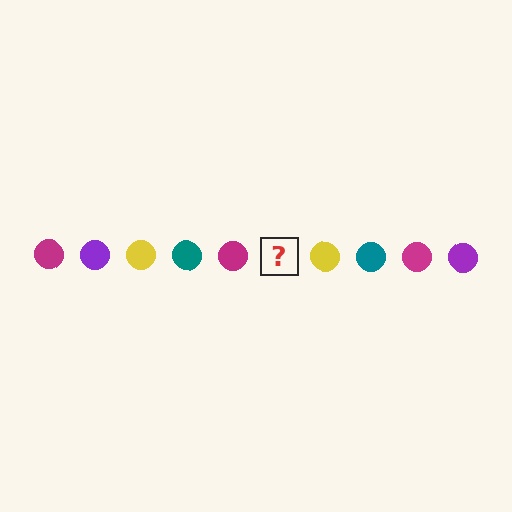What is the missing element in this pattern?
The missing element is a purple circle.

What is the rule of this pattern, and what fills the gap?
The rule is that the pattern cycles through magenta, purple, yellow, teal circles. The gap should be filled with a purple circle.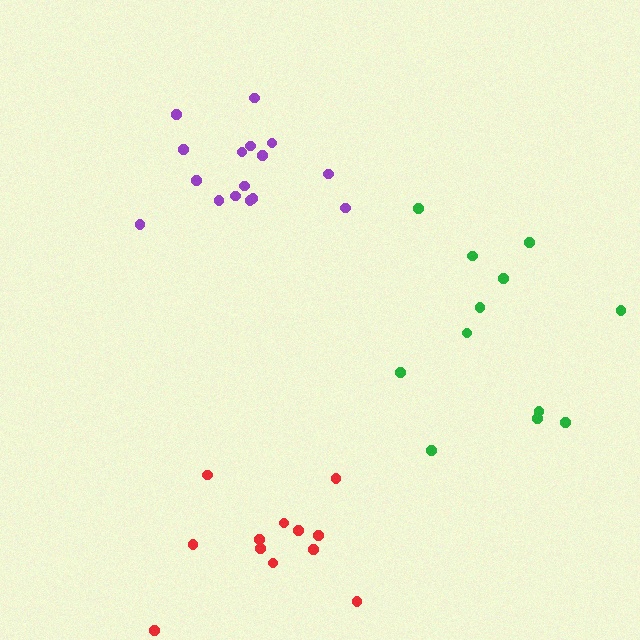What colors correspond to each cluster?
The clusters are colored: green, red, purple.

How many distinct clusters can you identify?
There are 3 distinct clusters.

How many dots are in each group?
Group 1: 12 dots, Group 2: 12 dots, Group 3: 16 dots (40 total).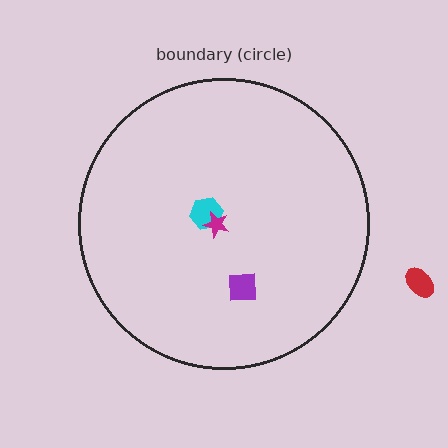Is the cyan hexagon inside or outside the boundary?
Inside.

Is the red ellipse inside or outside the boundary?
Outside.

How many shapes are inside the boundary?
3 inside, 1 outside.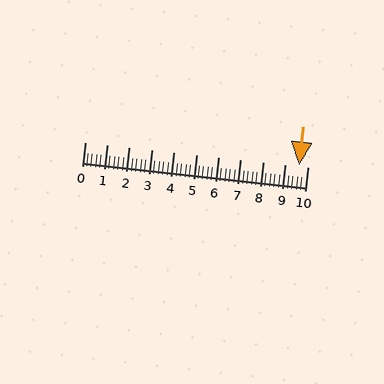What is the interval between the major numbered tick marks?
The major tick marks are spaced 1 units apart.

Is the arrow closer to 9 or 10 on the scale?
The arrow is closer to 10.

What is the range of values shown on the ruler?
The ruler shows values from 0 to 10.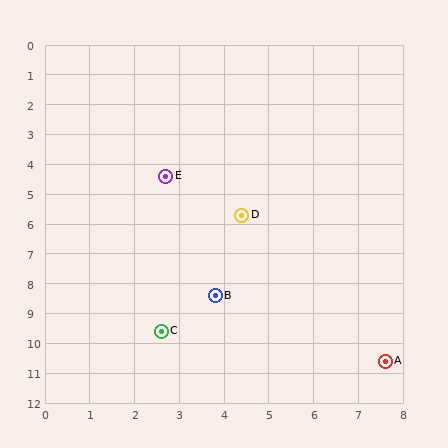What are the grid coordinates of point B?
Point B is at approximately (3.8, 8.4).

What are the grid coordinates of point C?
Point C is at approximately (2.6, 9.6).